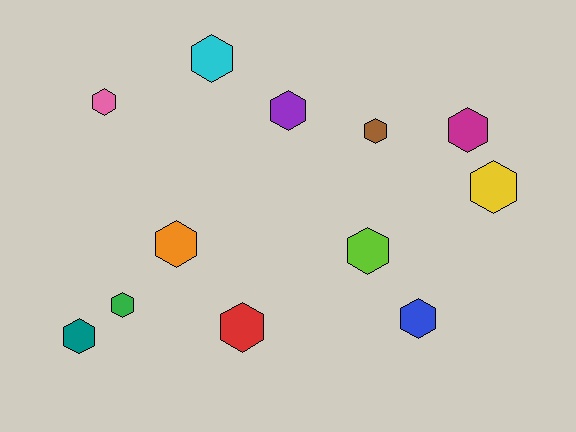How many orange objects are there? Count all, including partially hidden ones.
There is 1 orange object.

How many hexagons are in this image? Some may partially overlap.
There are 12 hexagons.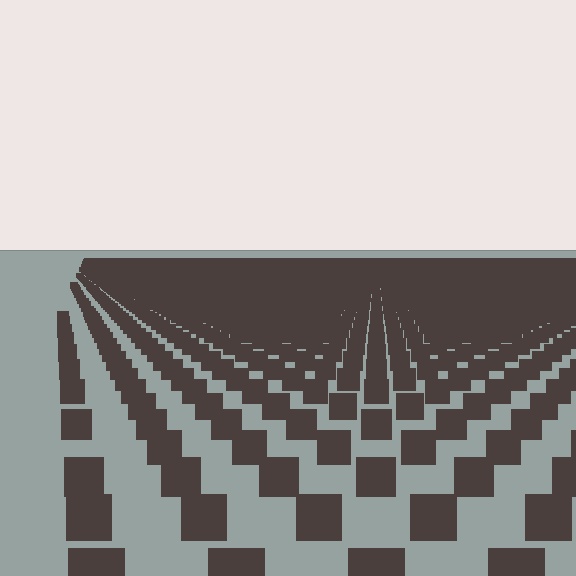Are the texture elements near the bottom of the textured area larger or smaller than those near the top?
Larger. Near the bottom, elements are closer to the viewer and appear at a bigger on-screen size.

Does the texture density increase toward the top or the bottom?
Density increases toward the top.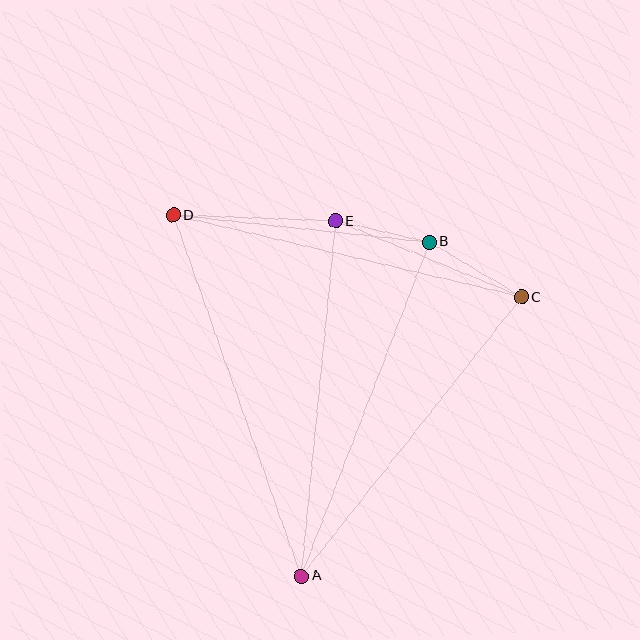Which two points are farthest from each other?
Points A and D are farthest from each other.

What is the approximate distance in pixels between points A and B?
The distance between A and B is approximately 358 pixels.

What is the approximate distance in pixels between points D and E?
The distance between D and E is approximately 163 pixels.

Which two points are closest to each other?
Points B and E are closest to each other.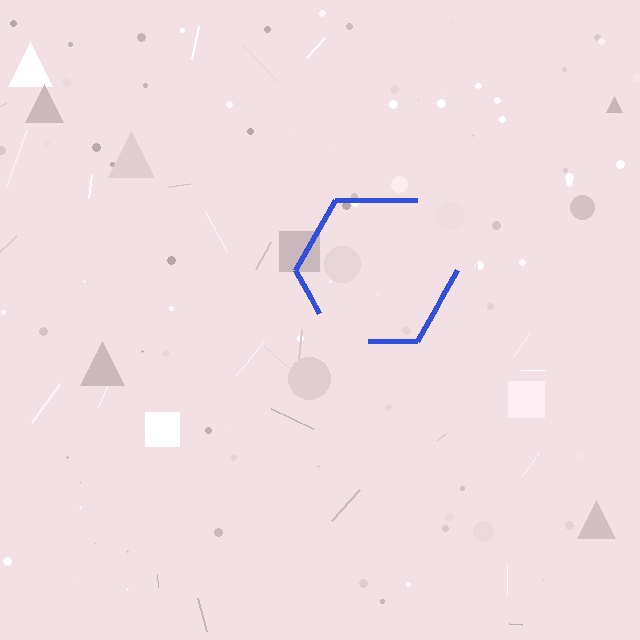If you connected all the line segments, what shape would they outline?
They would outline a hexagon.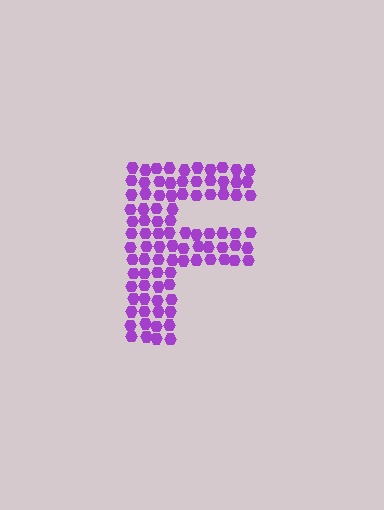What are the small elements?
The small elements are hexagons.